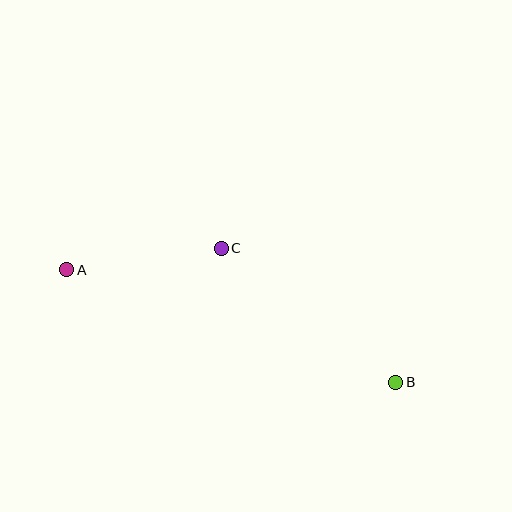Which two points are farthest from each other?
Points A and B are farthest from each other.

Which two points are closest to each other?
Points A and C are closest to each other.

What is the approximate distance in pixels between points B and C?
The distance between B and C is approximately 220 pixels.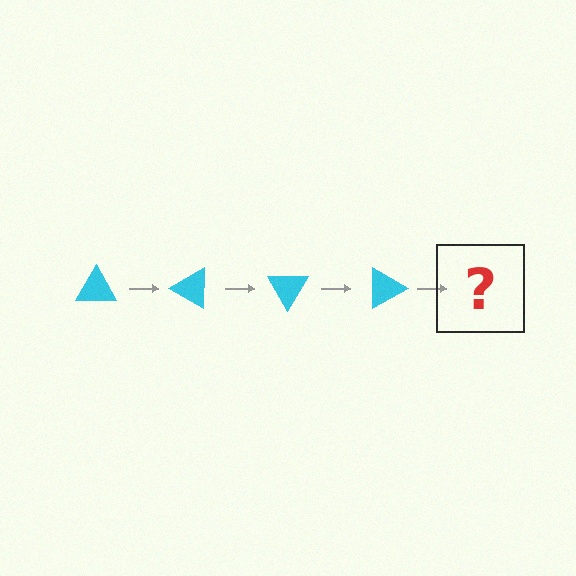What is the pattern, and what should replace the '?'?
The pattern is that the triangle rotates 30 degrees each step. The '?' should be a cyan triangle rotated 120 degrees.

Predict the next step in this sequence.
The next step is a cyan triangle rotated 120 degrees.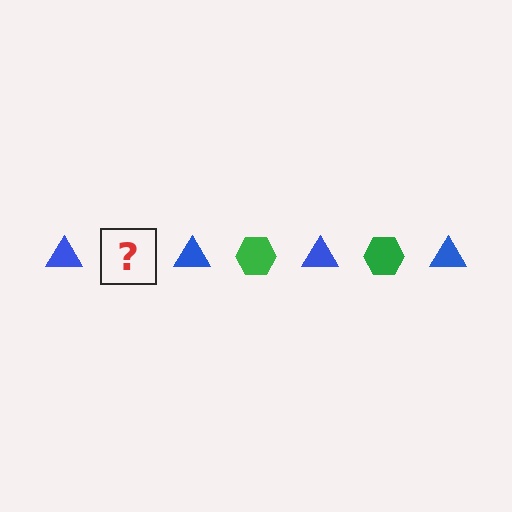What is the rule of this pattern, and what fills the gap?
The rule is that the pattern alternates between blue triangle and green hexagon. The gap should be filled with a green hexagon.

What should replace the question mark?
The question mark should be replaced with a green hexagon.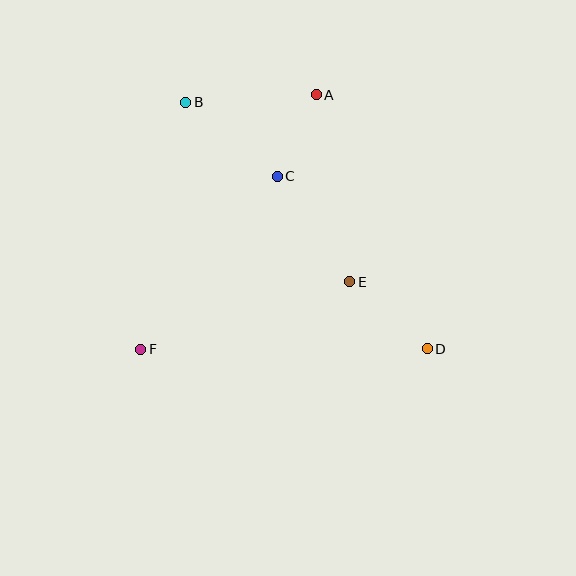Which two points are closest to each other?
Points A and C are closest to each other.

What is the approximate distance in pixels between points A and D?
The distance between A and D is approximately 277 pixels.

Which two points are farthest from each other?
Points B and D are farthest from each other.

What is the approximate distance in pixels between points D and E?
The distance between D and E is approximately 103 pixels.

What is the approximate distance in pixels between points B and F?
The distance between B and F is approximately 251 pixels.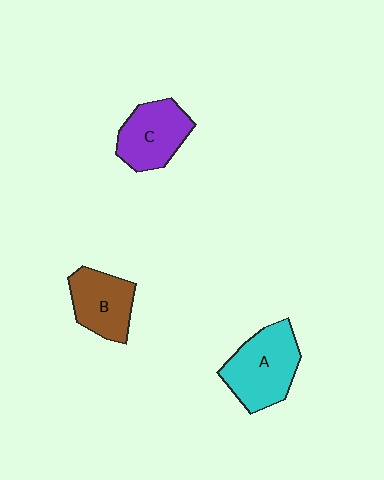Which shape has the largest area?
Shape A (cyan).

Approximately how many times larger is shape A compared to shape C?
Approximately 1.2 times.